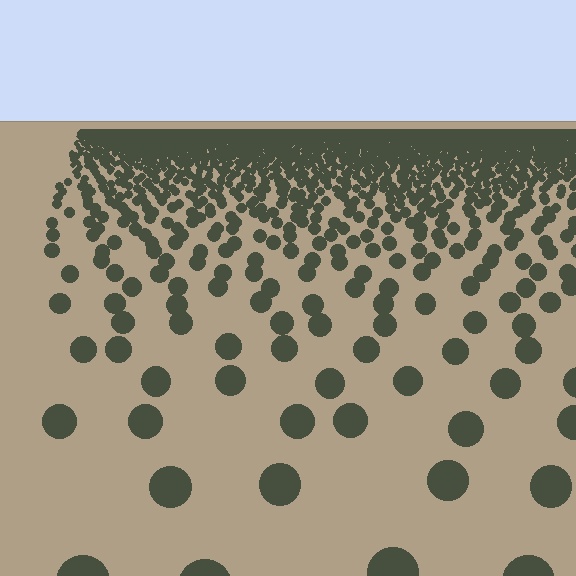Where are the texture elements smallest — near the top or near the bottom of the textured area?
Near the top.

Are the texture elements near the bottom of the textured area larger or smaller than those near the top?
Larger. Near the bottom, elements are closer to the viewer and appear at a bigger on-screen size.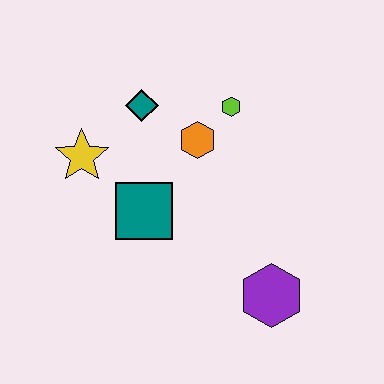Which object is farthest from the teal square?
The purple hexagon is farthest from the teal square.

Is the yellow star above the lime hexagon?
No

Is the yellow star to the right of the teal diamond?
No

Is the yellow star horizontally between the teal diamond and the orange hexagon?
No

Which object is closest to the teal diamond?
The orange hexagon is closest to the teal diamond.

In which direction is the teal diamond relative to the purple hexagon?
The teal diamond is above the purple hexagon.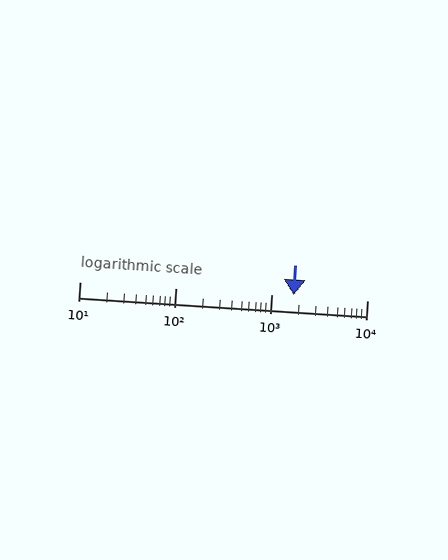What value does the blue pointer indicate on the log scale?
The pointer indicates approximately 1700.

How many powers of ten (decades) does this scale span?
The scale spans 3 decades, from 10 to 10000.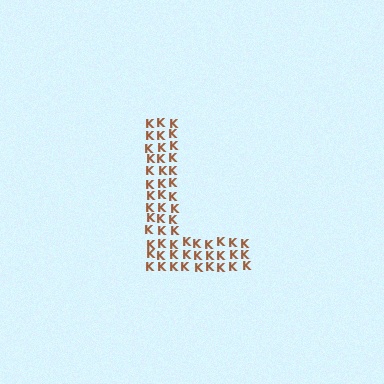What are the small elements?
The small elements are letter K's.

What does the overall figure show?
The overall figure shows the letter L.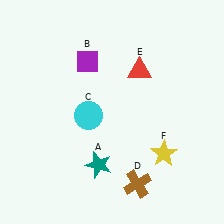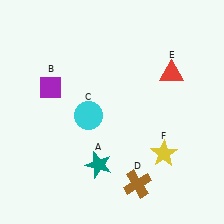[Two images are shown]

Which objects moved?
The objects that moved are: the purple diamond (B), the red triangle (E).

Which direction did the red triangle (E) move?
The red triangle (E) moved right.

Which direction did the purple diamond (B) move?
The purple diamond (B) moved left.